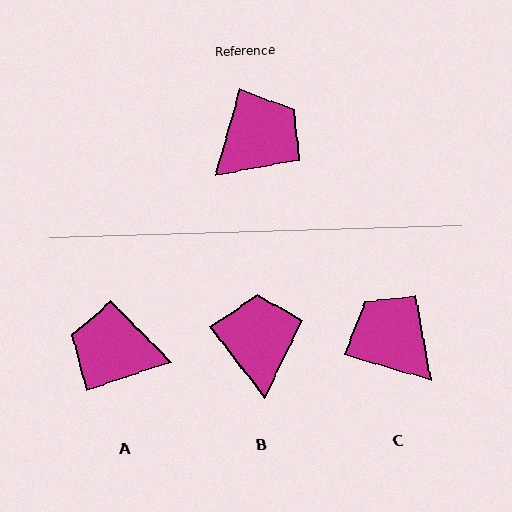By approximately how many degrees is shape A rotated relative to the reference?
Approximately 125 degrees counter-clockwise.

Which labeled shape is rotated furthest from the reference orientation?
A, about 125 degrees away.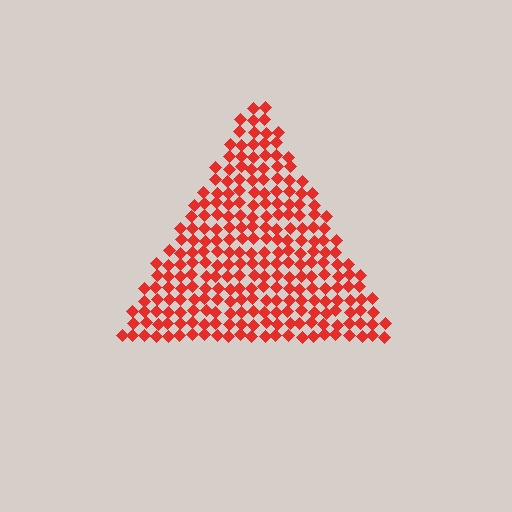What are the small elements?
The small elements are diamonds.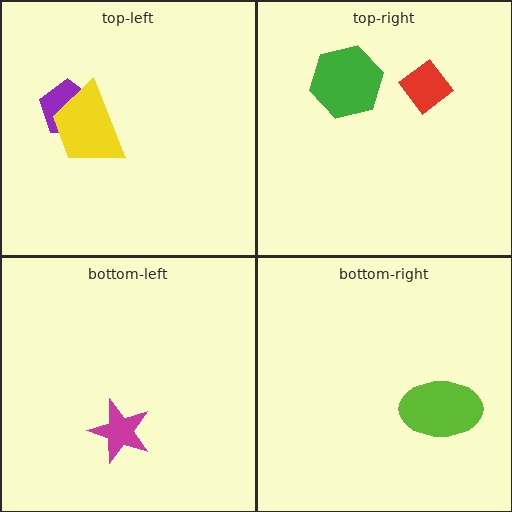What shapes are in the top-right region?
The red diamond, the green hexagon.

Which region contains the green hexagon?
The top-right region.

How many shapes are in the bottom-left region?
1.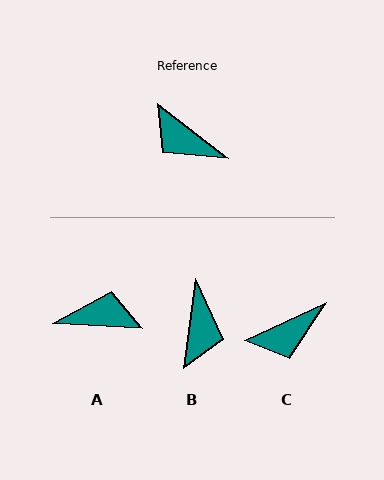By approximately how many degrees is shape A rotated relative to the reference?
Approximately 145 degrees clockwise.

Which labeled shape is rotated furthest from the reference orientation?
A, about 145 degrees away.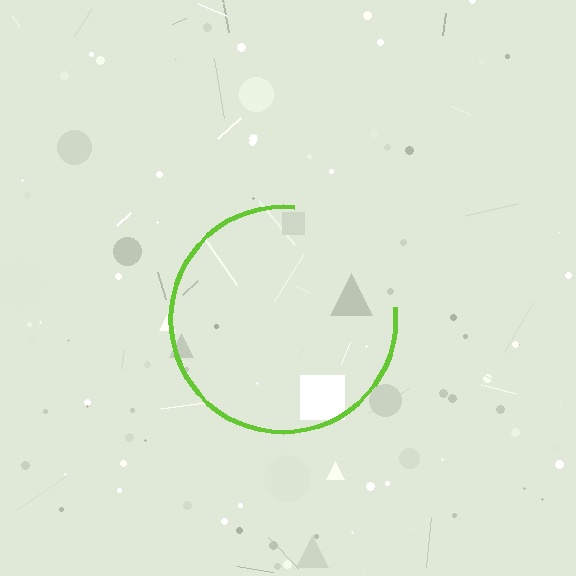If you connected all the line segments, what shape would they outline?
They would outline a circle.